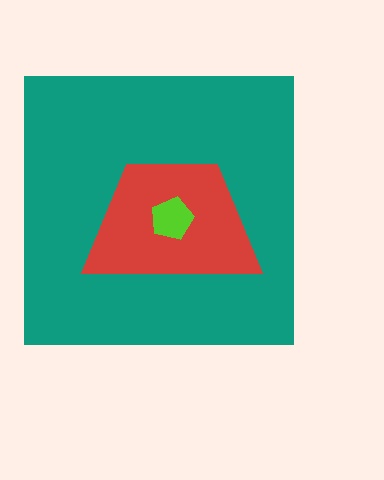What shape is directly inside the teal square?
The red trapezoid.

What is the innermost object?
The lime pentagon.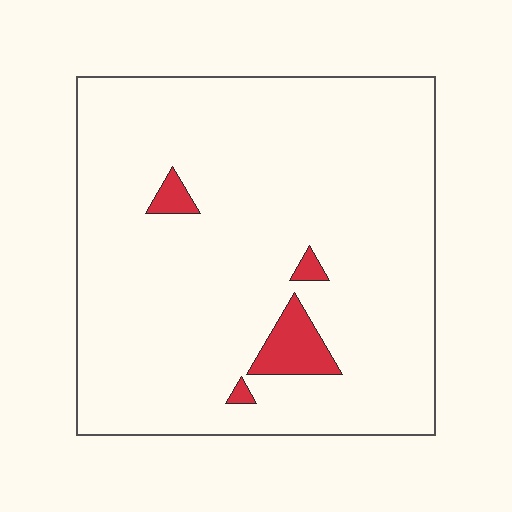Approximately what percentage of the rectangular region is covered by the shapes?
Approximately 5%.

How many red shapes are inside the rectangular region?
4.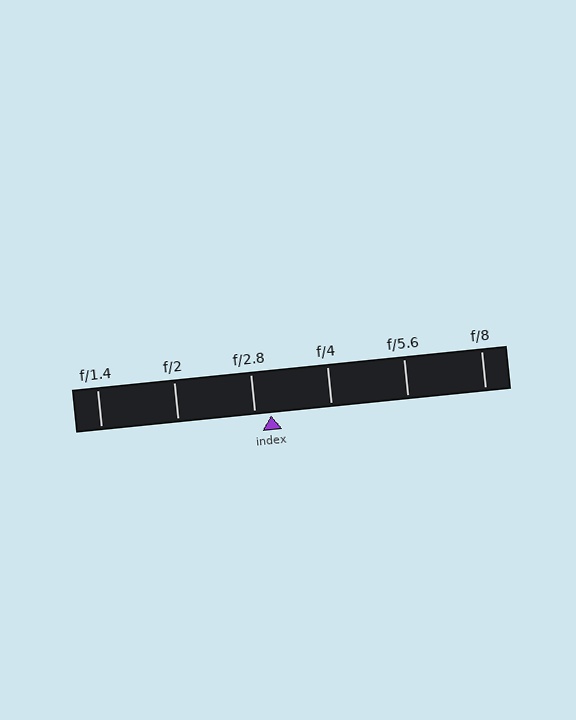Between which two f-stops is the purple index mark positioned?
The index mark is between f/2.8 and f/4.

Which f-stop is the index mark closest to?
The index mark is closest to f/2.8.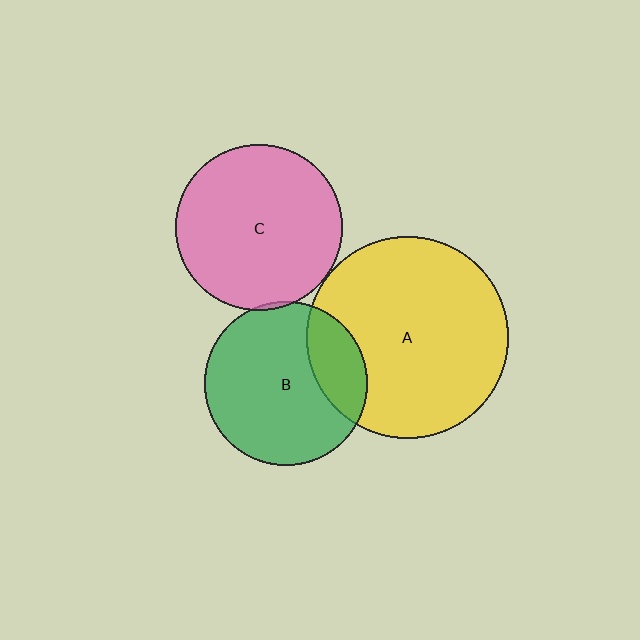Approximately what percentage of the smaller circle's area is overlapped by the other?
Approximately 20%.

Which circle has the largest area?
Circle A (yellow).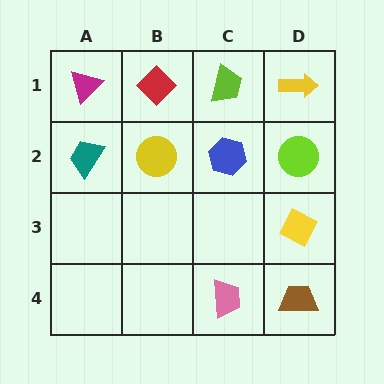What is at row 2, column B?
A yellow circle.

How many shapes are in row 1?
4 shapes.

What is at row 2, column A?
A teal trapezoid.